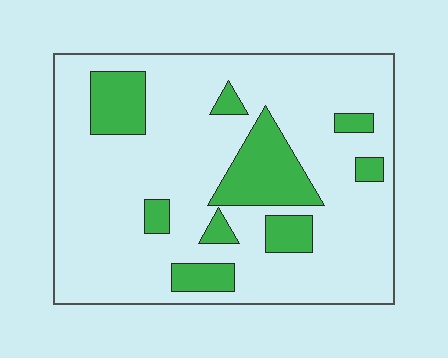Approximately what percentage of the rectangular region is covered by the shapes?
Approximately 20%.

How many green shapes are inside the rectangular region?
9.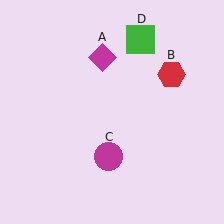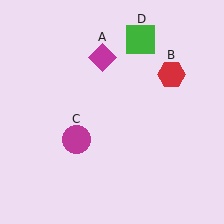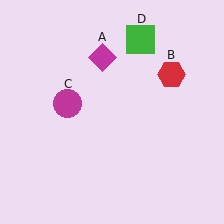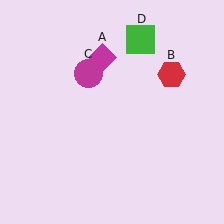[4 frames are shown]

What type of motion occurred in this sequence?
The magenta circle (object C) rotated clockwise around the center of the scene.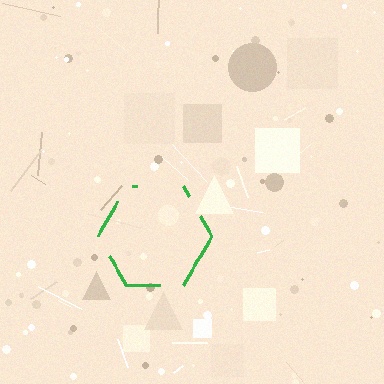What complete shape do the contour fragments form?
The contour fragments form a hexagon.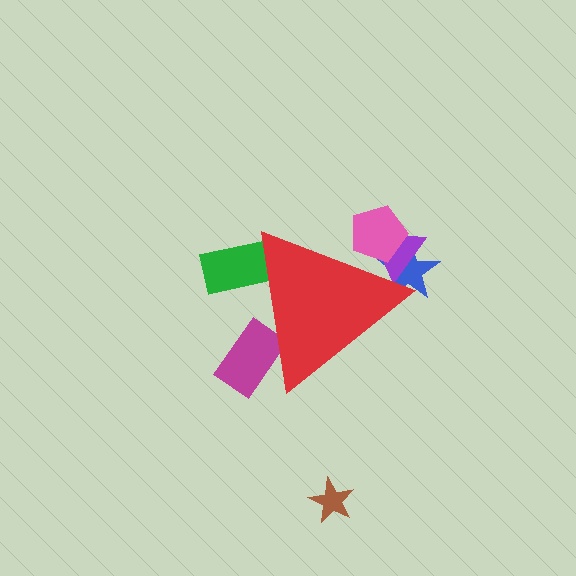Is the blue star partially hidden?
Yes, the blue star is partially hidden behind the red triangle.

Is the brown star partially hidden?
No, the brown star is fully visible.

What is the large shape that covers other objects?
A red triangle.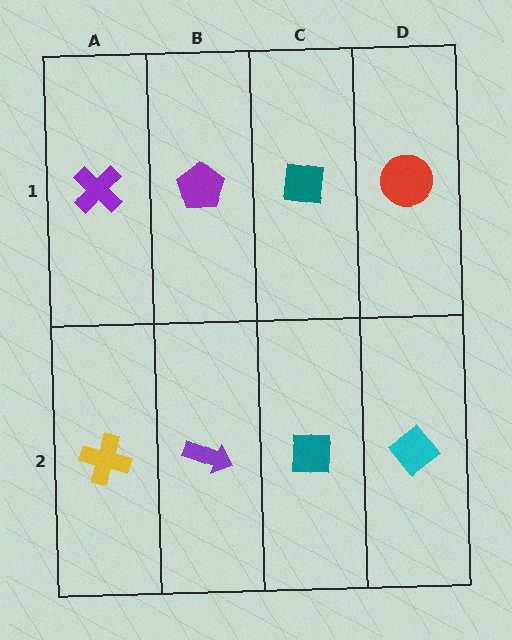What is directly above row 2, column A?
A purple cross.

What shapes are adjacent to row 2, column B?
A purple pentagon (row 1, column B), a yellow cross (row 2, column A), a teal square (row 2, column C).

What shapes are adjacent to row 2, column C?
A teal square (row 1, column C), a purple arrow (row 2, column B), a cyan diamond (row 2, column D).